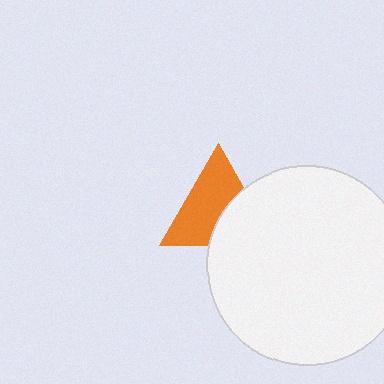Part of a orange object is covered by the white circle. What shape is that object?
It is a triangle.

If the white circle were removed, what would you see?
You would see the complete orange triangle.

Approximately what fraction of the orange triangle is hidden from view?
Roughly 37% of the orange triangle is hidden behind the white circle.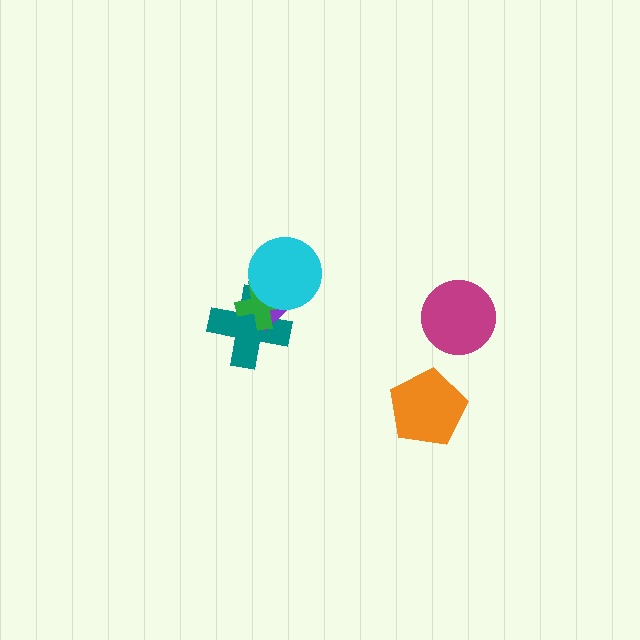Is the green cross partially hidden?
Yes, it is partially covered by another shape.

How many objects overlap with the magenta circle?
0 objects overlap with the magenta circle.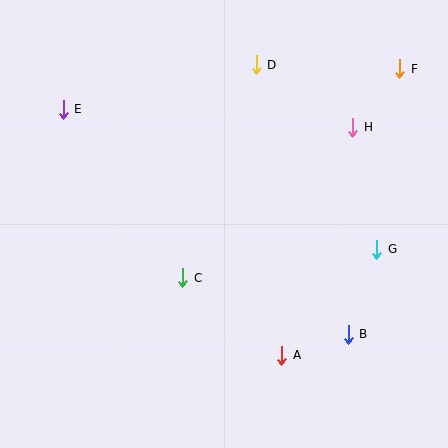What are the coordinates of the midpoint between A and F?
The midpoint between A and F is at (341, 212).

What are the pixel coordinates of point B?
Point B is at (348, 334).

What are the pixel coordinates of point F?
Point F is at (400, 69).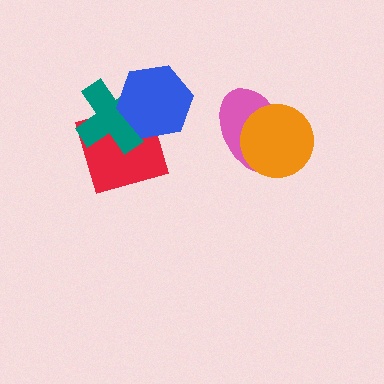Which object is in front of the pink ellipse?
The orange circle is in front of the pink ellipse.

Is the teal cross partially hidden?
Yes, it is partially covered by another shape.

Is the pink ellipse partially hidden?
Yes, it is partially covered by another shape.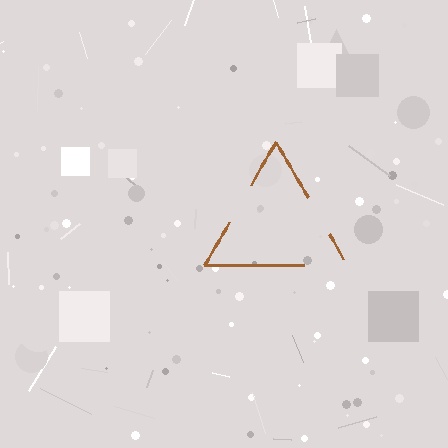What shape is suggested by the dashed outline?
The dashed outline suggests a triangle.